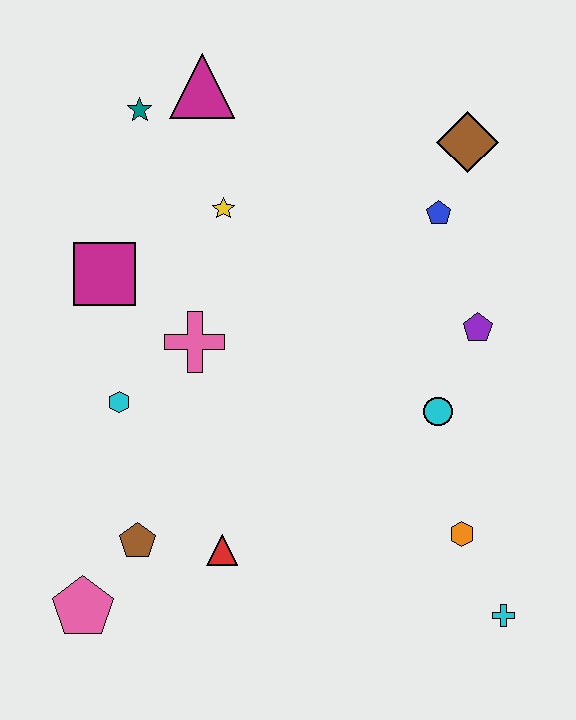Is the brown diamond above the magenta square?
Yes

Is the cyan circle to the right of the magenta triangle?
Yes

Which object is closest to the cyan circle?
The purple pentagon is closest to the cyan circle.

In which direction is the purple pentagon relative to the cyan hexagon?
The purple pentagon is to the right of the cyan hexagon.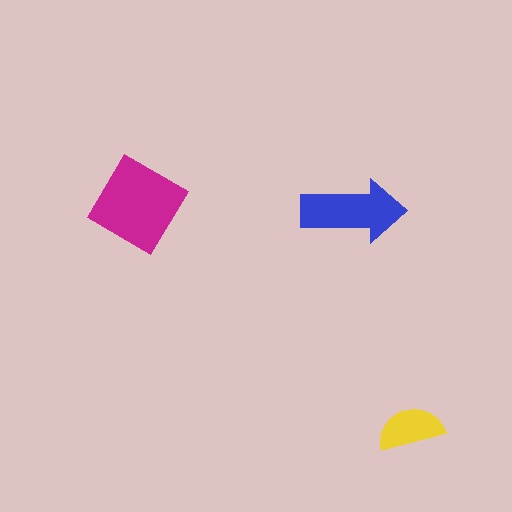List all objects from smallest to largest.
The yellow semicircle, the blue arrow, the magenta diamond.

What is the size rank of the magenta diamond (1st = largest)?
1st.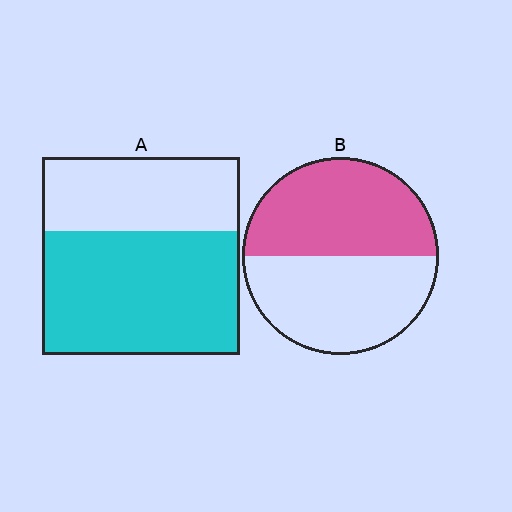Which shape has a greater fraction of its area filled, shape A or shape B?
Shape A.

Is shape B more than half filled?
Roughly half.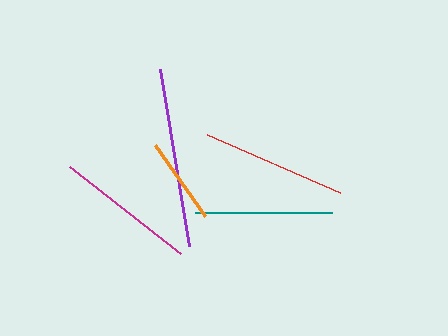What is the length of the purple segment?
The purple segment is approximately 180 pixels long.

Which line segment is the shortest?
The orange line is the shortest at approximately 87 pixels.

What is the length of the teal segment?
The teal segment is approximately 137 pixels long.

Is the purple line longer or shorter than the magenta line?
The purple line is longer than the magenta line.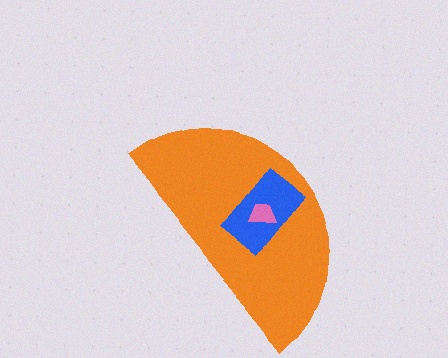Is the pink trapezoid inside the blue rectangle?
Yes.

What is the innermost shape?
The pink trapezoid.